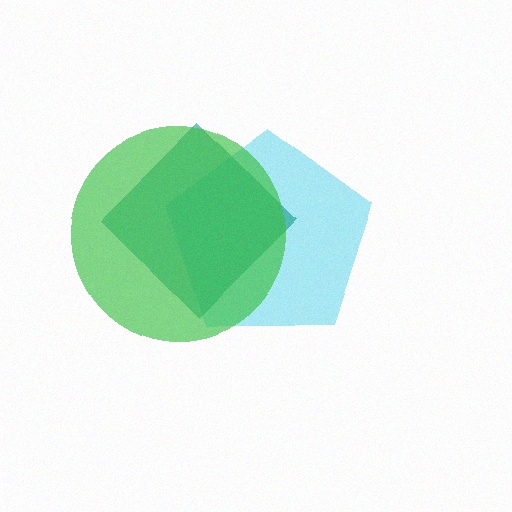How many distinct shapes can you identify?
There are 3 distinct shapes: a cyan pentagon, a teal diamond, a green circle.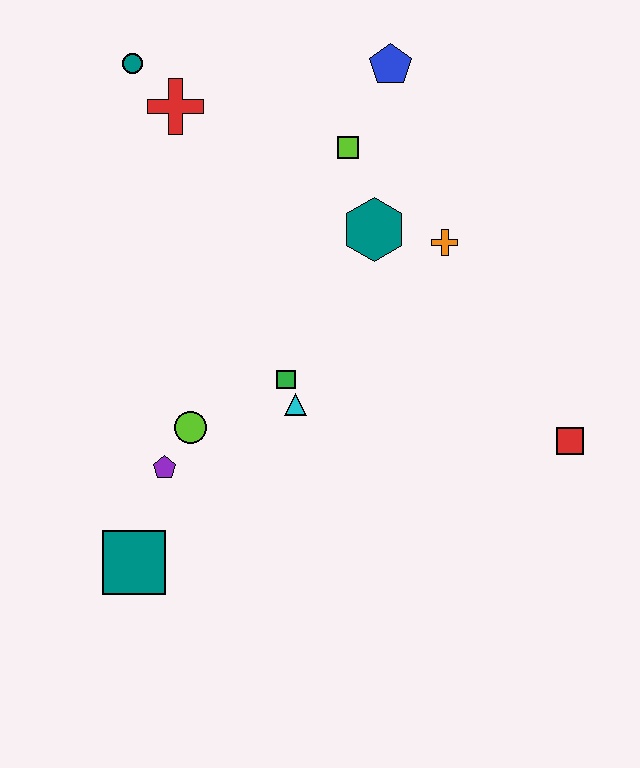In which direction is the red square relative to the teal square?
The red square is to the right of the teal square.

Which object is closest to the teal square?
The purple pentagon is closest to the teal square.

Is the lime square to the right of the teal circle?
Yes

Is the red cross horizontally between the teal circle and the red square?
Yes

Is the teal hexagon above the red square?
Yes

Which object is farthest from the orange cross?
The teal square is farthest from the orange cross.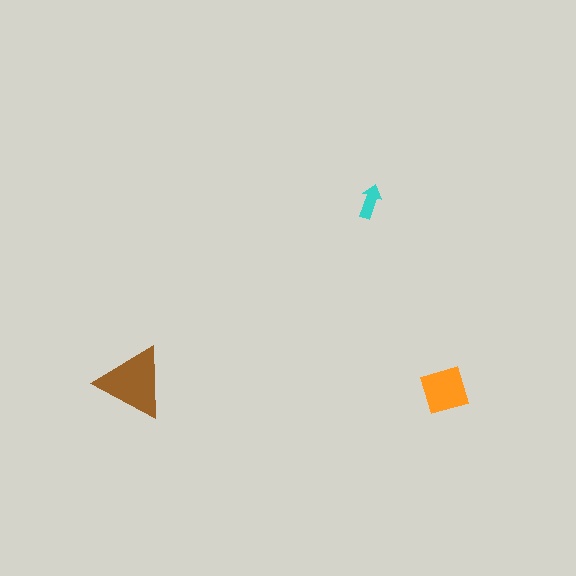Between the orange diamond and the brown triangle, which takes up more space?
The brown triangle.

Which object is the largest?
The brown triangle.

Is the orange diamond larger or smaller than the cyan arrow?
Larger.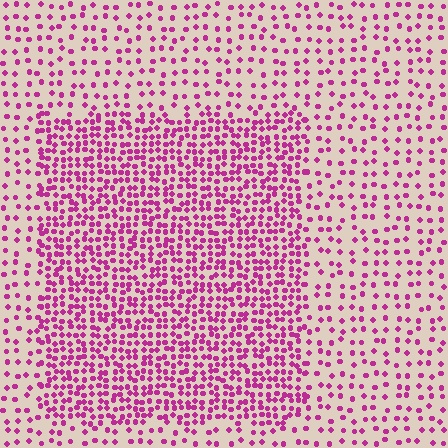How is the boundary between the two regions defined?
The boundary is defined by a change in element density (approximately 2.3x ratio). All elements are the same color, size, and shape.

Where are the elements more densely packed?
The elements are more densely packed inside the rectangle boundary.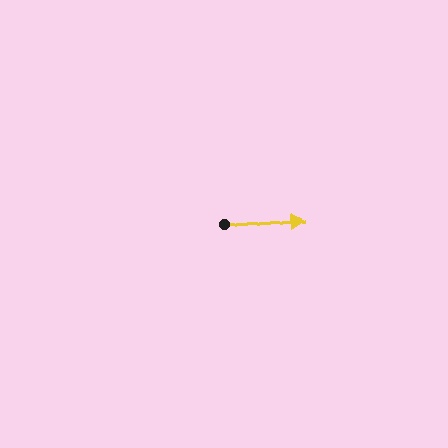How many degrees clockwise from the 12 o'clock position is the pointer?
Approximately 85 degrees.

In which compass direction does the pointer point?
East.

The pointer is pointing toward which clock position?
Roughly 3 o'clock.